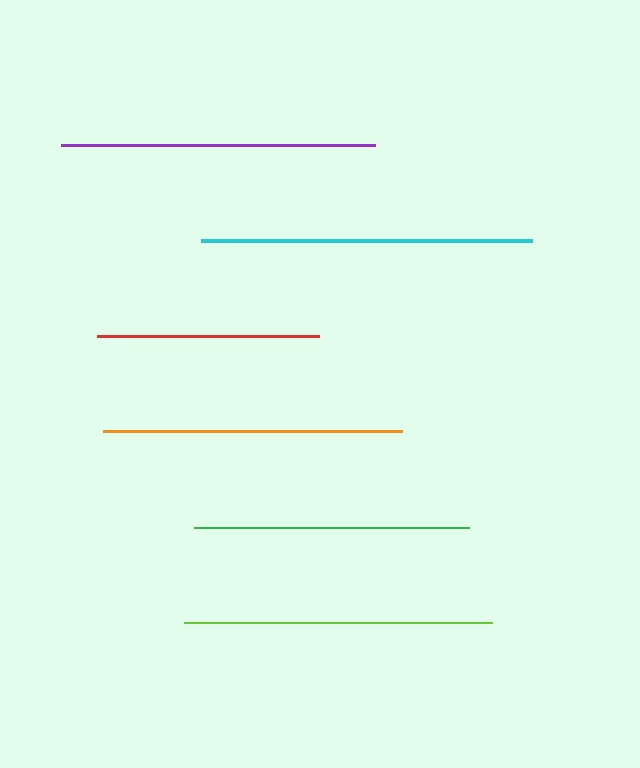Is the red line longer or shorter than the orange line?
The orange line is longer than the red line.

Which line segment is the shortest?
The red line is the shortest at approximately 222 pixels.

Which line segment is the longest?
The cyan line is the longest at approximately 331 pixels.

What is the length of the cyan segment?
The cyan segment is approximately 331 pixels long.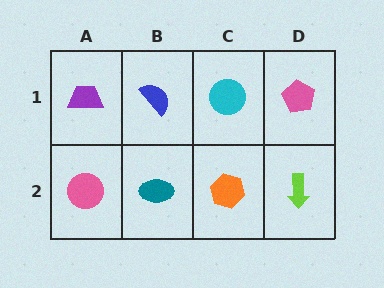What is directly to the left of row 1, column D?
A cyan circle.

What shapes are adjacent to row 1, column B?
A teal ellipse (row 2, column B), a purple trapezoid (row 1, column A), a cyan circle (row 1, column C).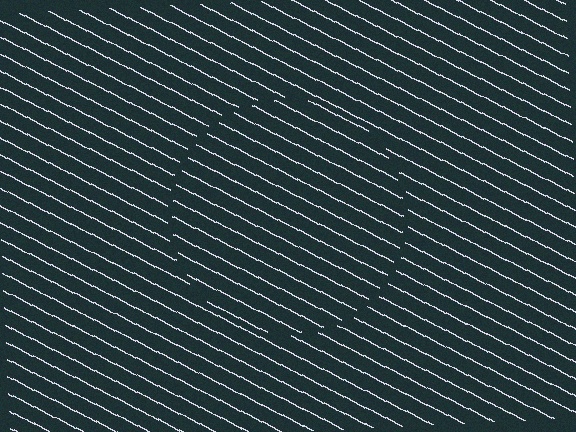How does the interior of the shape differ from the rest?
The interior of the shape contains the same grating, shifted by half a period — the contour is defined by the phase discontinuity where line-ends from the inner and outer gratings abut.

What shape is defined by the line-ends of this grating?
An illusory circle. The interior of the shape contains the same grating, shifted by half a period — the contour is defined by the phase discontinuity where line-ends from the inner and outer gratings abut.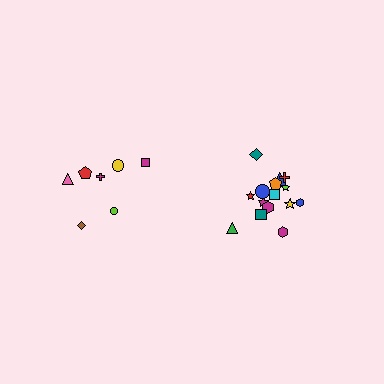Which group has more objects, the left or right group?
The right group.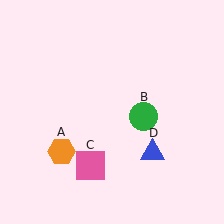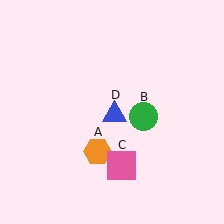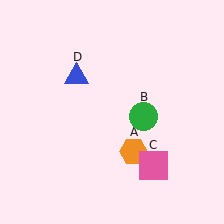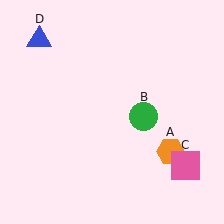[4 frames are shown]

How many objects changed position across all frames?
3 objects changed position: orange hexagon (object A), pink square (object C), blue triangle (object D).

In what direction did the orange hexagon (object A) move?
The orange hexagon (object A) moved right.